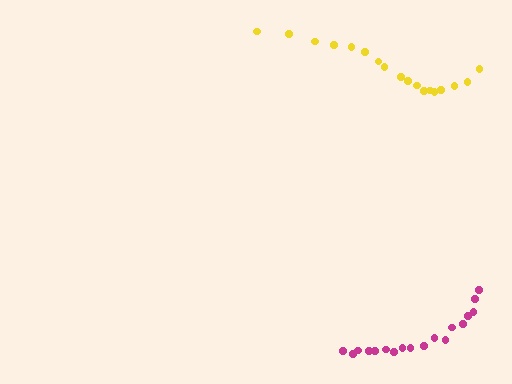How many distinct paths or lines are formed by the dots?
There are 2 distinct paths.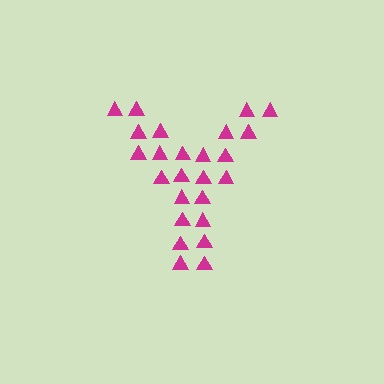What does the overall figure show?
The overall figure shows the letter Y.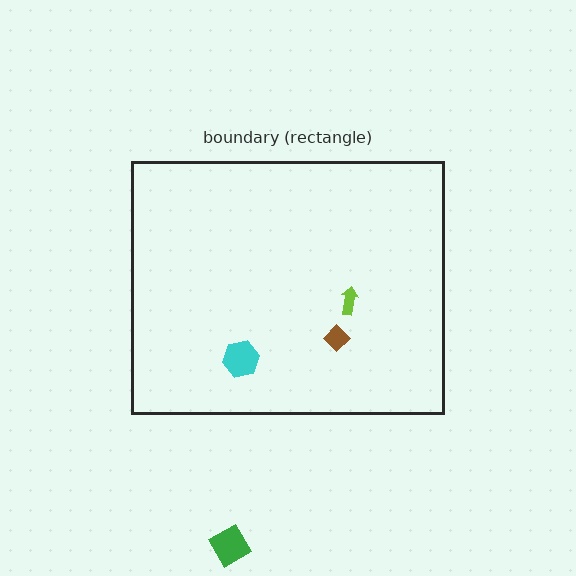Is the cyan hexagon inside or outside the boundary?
Inside.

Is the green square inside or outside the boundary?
Outside.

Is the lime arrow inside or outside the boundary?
Inside.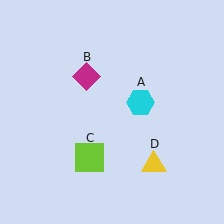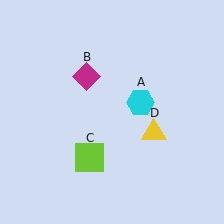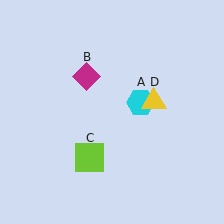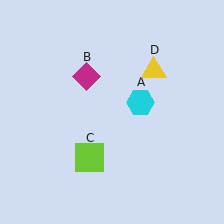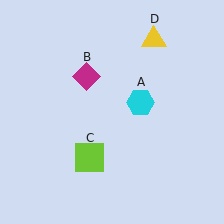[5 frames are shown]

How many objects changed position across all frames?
1 object changed position: yellow triangle (object D).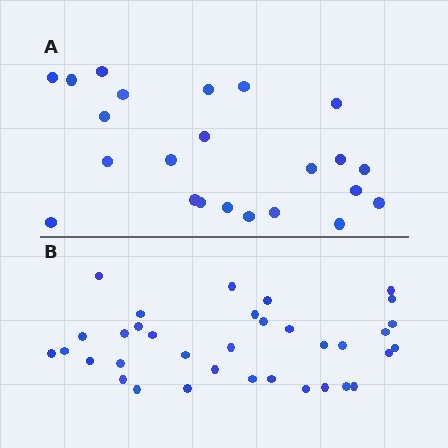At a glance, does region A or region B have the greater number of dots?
Region B (the bottom region) has more dots.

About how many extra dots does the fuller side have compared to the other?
Region B has roughly 12 or so more dots than region A.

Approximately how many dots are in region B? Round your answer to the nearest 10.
About 40 dots. (The exact count is 35, which rounds to 40.)